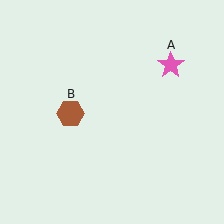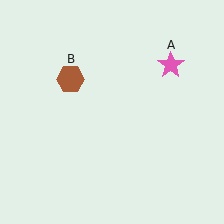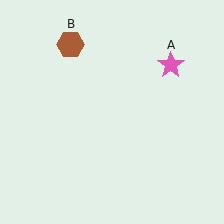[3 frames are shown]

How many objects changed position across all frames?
1 object changed position: brown hexagon (object B).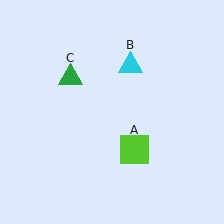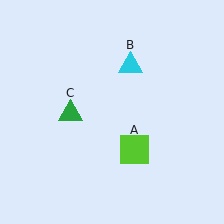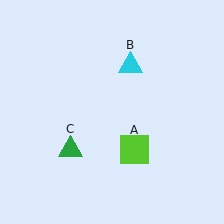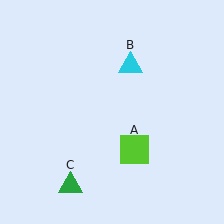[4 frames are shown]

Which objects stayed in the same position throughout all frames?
Lime square (object A) and cyan triangle (object B) remained stationary.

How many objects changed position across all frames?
1 object changed position: green triangle (object C).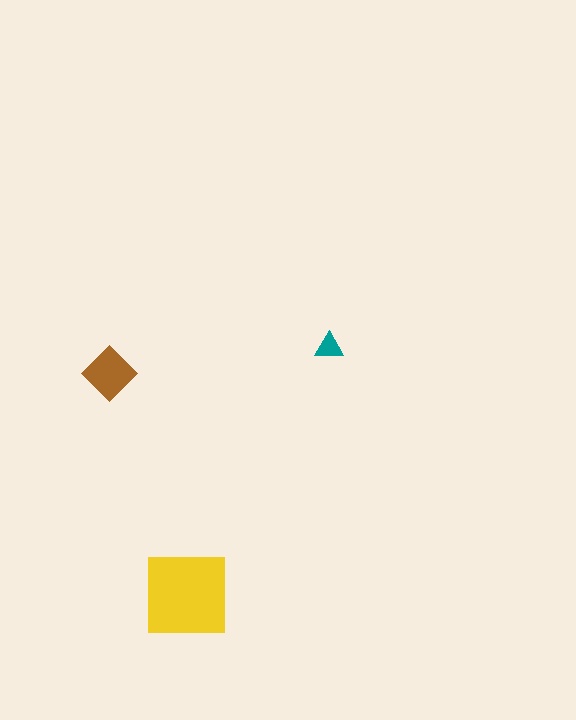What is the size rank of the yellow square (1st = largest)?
1st.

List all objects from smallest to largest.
The teal triangle, the brown diamond, the yellow square.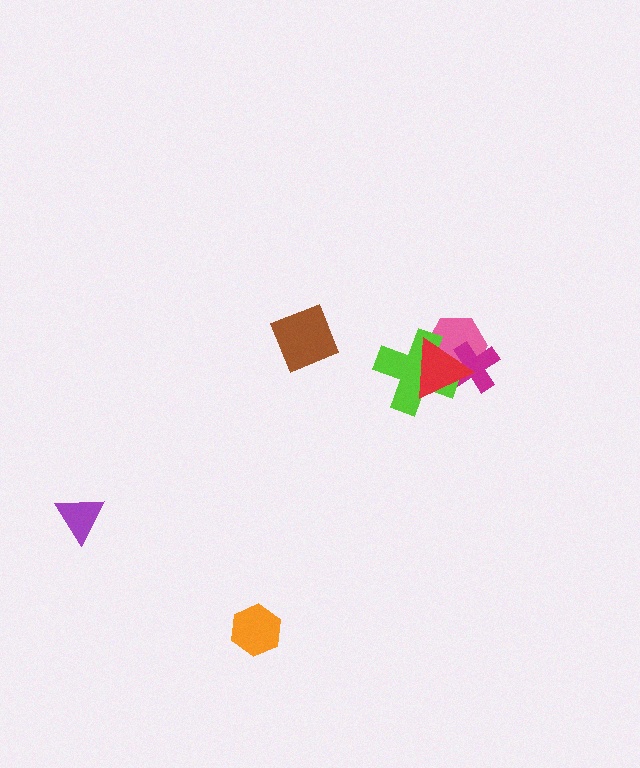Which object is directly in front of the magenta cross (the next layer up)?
The lime cross is directly in front of the magenta cross.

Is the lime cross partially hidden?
Yes, it is partially covered by another shape.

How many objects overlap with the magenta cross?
3 objects overlap with the magenta cross.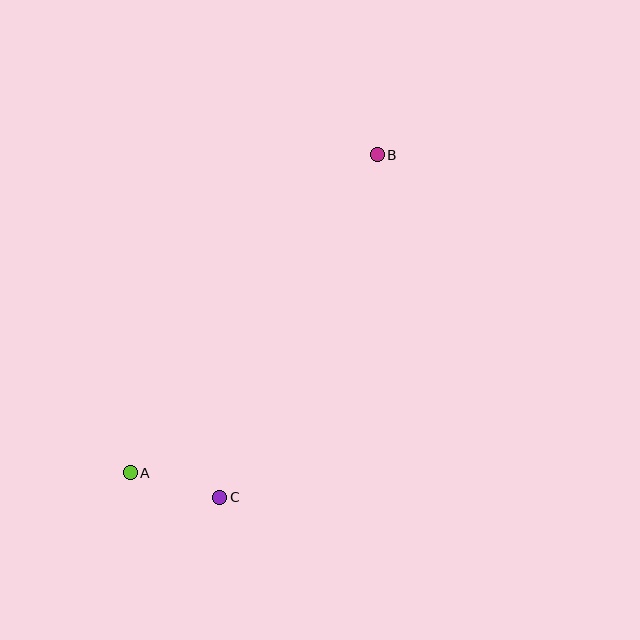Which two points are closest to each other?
Points A and C are closest to each other.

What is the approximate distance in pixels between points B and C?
The distance between B and C is approximately 377 pixels.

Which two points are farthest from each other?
Points A and B are farthest from each other.